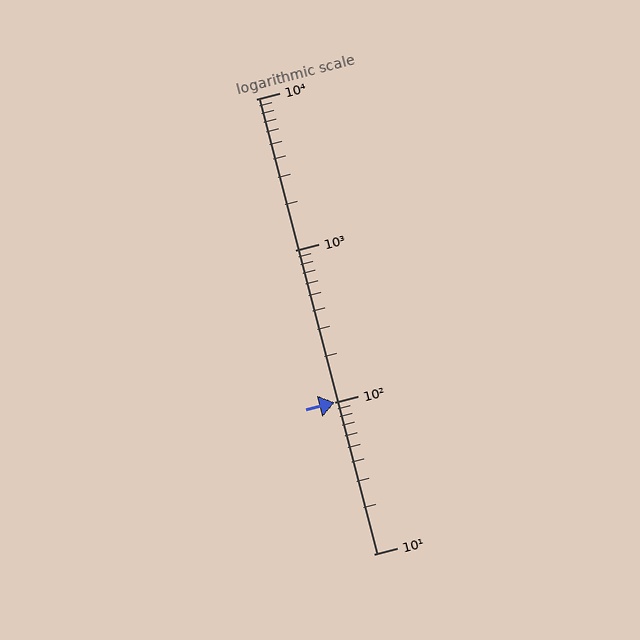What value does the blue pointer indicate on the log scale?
The pointer indicates approximately 100.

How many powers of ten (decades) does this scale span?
The scale spans 3 decades, from 10 to 10000.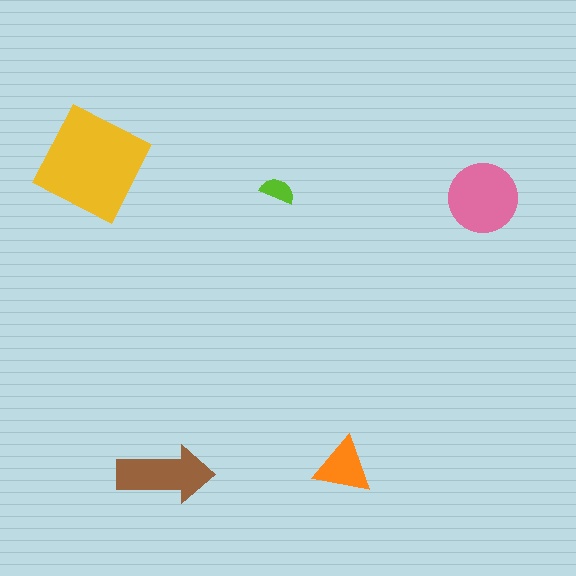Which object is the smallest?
The lime semicircle.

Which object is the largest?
The yellow square.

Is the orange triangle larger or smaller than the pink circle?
Smaller.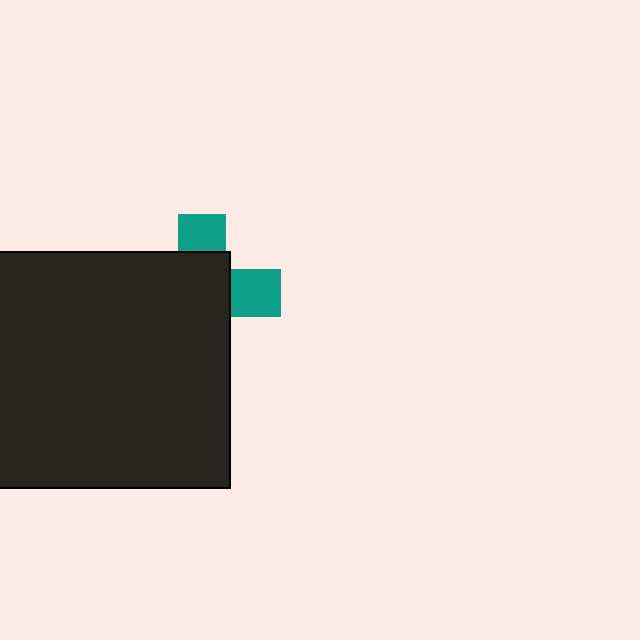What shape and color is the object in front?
The object in front is a black square.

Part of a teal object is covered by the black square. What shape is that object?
It is a cross.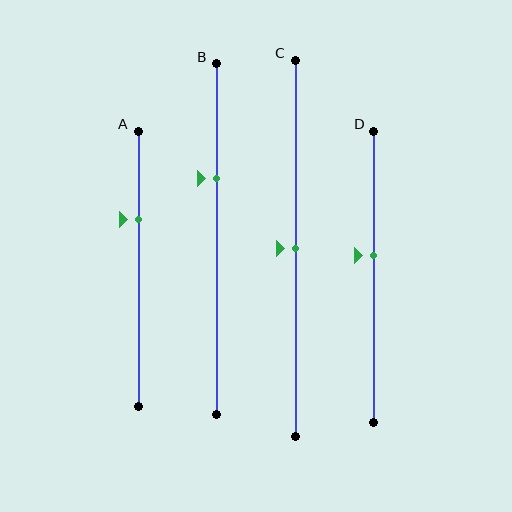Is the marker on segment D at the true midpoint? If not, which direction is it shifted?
No, the marker on segment D is shifted upward by about 8% of the segment length.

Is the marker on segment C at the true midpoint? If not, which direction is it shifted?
Yes, the marker on segment C is at the true midpoint.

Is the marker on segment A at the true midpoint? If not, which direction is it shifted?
No, the marker on segment A is shifted upward by about 18% of the segment length.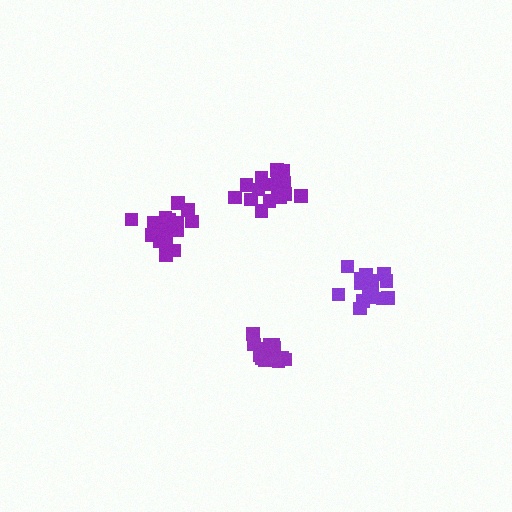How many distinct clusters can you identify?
There are 4 distinct clusters.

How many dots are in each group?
Group 1: 17 dots, Group 2: 20 dots, Group 3: 19 dots, Group 4: 16 dots (72 total).